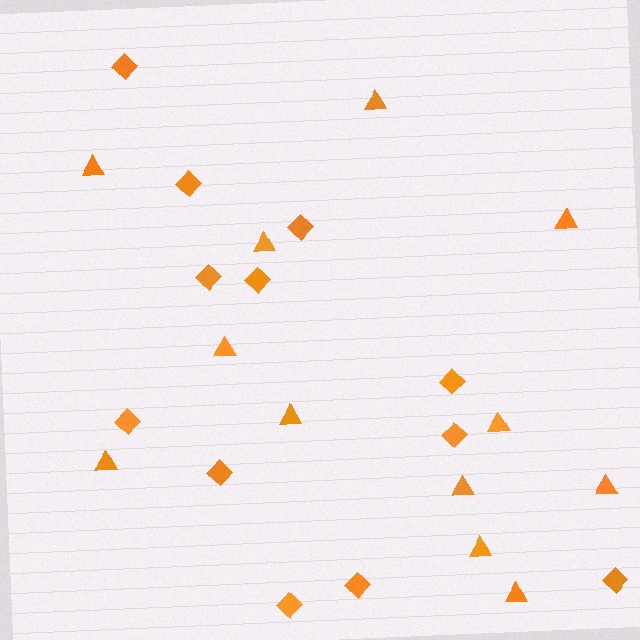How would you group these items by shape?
There are 2 groups: one group of diamonds (12) and one group of triangles (12).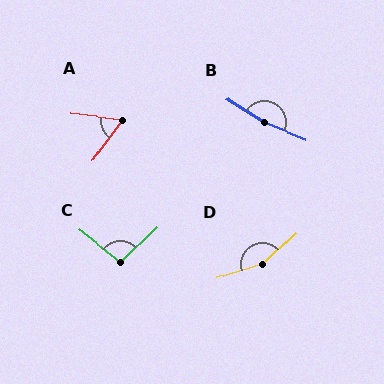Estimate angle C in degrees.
Approximately 99 degrees.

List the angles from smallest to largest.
A (60°), C (99°), D (154°), B (170°).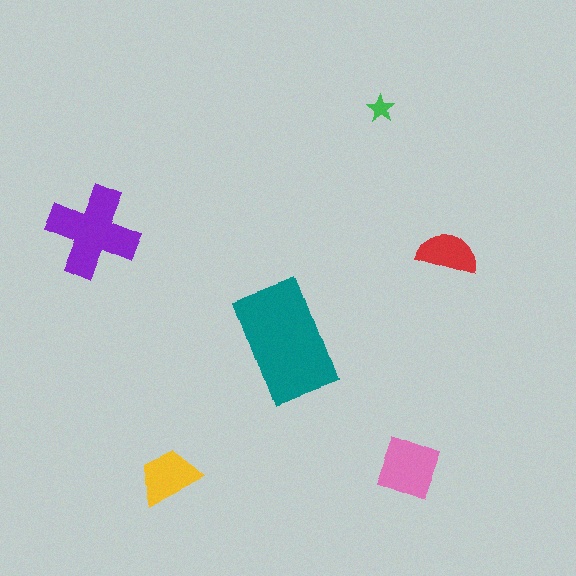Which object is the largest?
The teal rectangle.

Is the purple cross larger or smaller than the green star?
Larger.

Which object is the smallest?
The green star.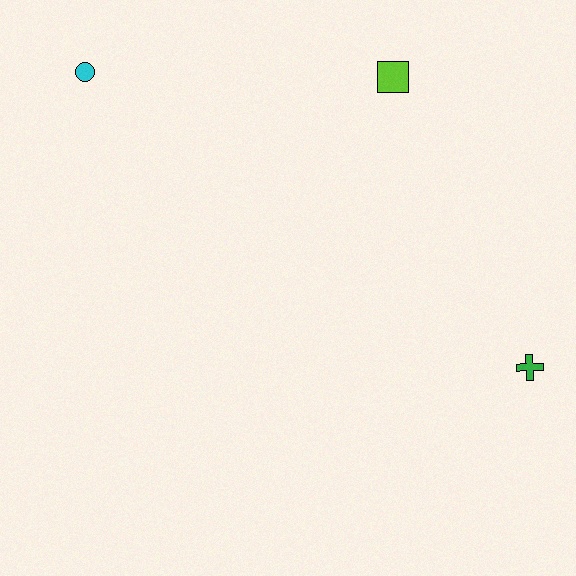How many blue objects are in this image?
There are no blue objects.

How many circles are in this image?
There is 1 circle.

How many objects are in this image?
There are 3 objects.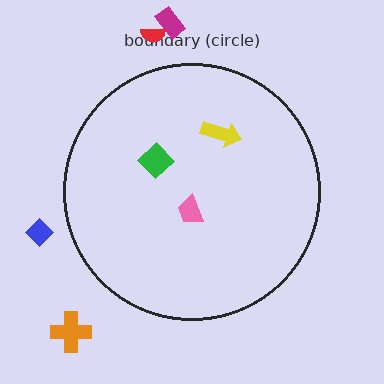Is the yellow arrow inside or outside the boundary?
Inside.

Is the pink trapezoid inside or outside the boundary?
Inside.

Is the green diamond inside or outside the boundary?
Inside.